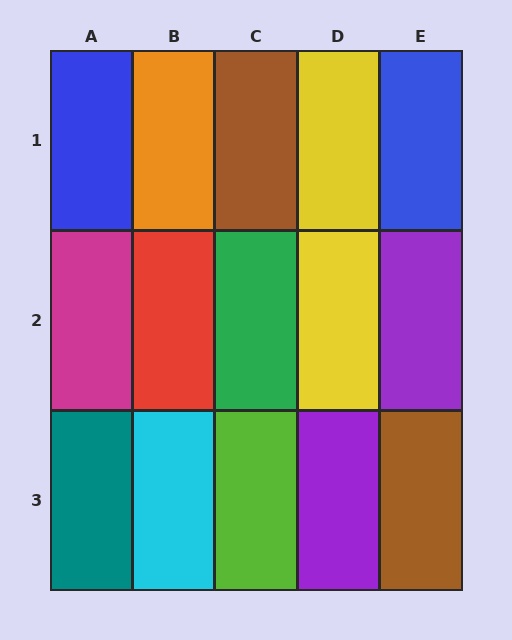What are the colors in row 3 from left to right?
Teal, cyan, lime, purple, brown.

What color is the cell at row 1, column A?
Blue.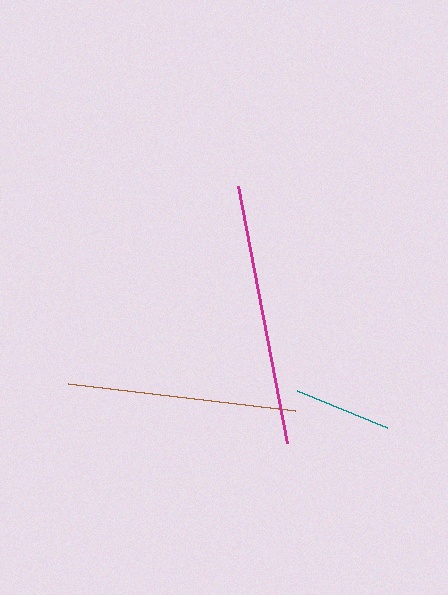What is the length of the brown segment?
The brown segment is approximately 229 pixels long.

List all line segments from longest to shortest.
From longest to shortest: magenta, brown, teal.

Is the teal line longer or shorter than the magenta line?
The magenta line is longer than the teal line.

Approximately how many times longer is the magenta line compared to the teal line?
The magenta line is approximately 2.7 times the length of the teal line.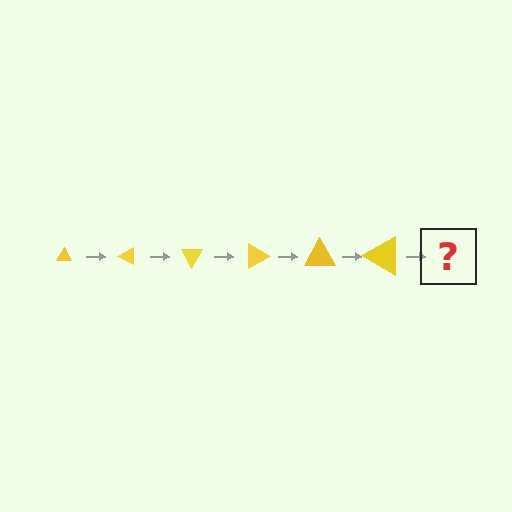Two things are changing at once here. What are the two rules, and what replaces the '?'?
The two rules are that the triangle grows larger each step and it rotates 30 degrees each step. The '?' should be a triangle, larger than the previous one and rotated 180 degrees from the start.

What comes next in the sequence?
The next element should be a triangle, larger than the previous one and rotated 180 degrees from the start.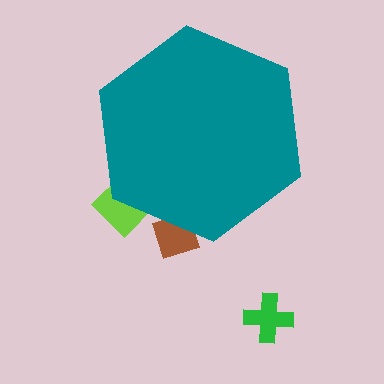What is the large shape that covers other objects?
A teal hexagon.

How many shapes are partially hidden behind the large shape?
2 shapes are partially hidden.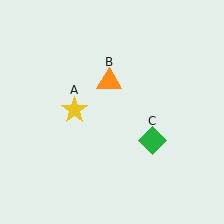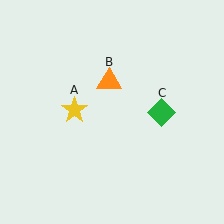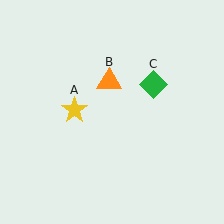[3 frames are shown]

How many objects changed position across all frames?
1 object changed position: green diamond (object C).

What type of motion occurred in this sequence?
The green diamond (object C) rotated counterclockwise around the center of the scene.